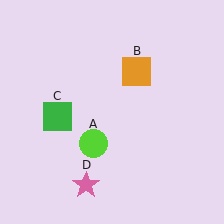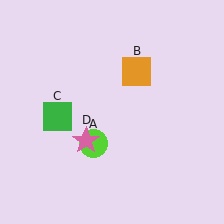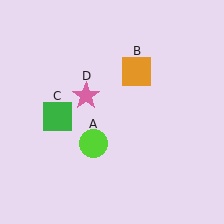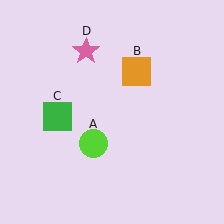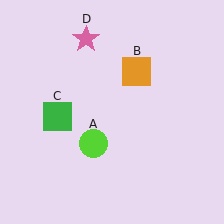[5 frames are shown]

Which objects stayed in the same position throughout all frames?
Lime circle (object A) and orange square (object B) and green square (object C) remained stationary.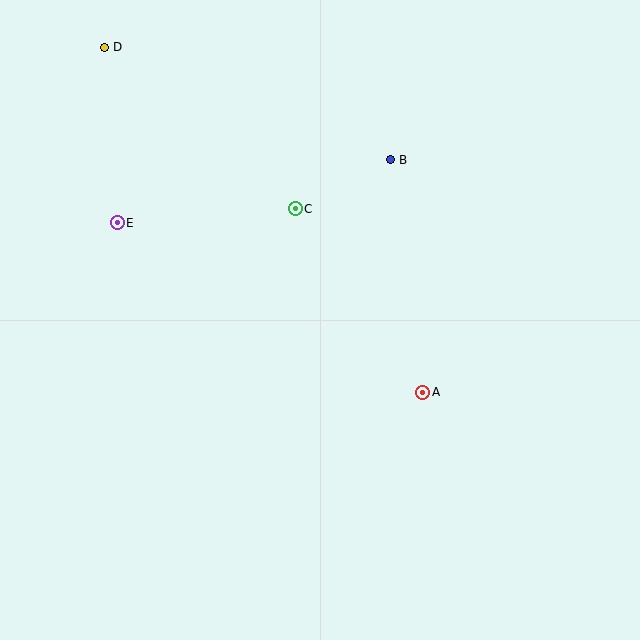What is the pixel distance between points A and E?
The distance between A and E is 349 pixels.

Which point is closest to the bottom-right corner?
Point A is closest to the bottom-right corner.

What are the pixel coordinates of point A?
Point A is at (423, 392).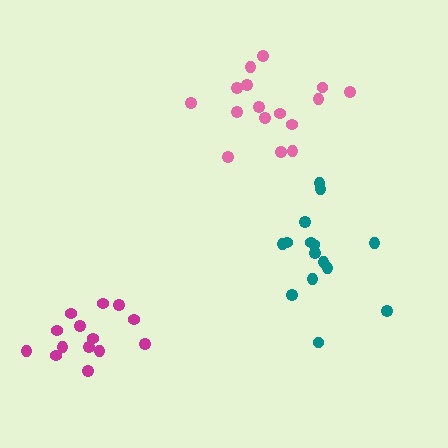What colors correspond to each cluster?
The clusters are colored: teal, pink, magenta.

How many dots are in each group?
Group 1: 15 dots, Group 2: 16 dots, Group 3: 14 dots (45 total).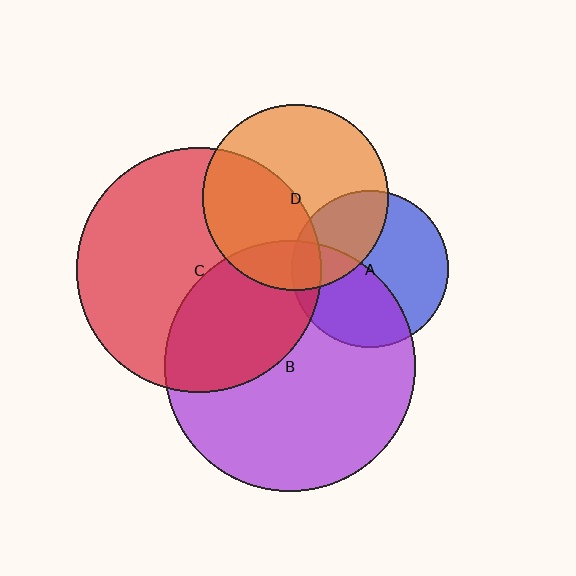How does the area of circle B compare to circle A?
Approximately 2.6 times.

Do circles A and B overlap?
Yes.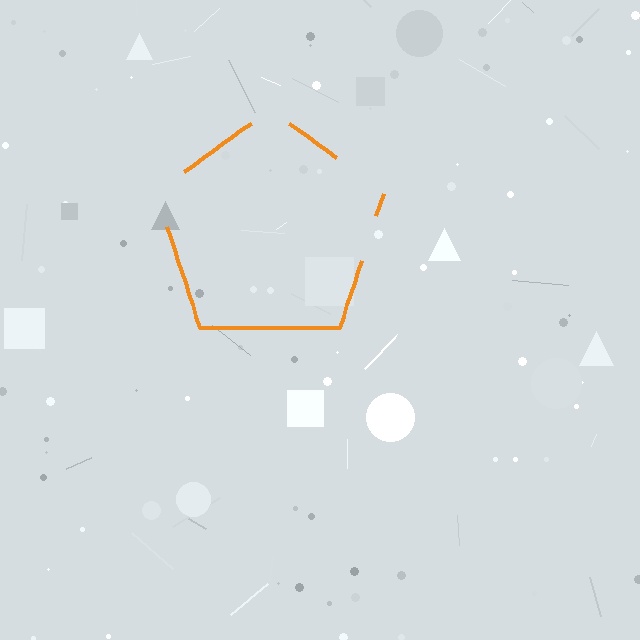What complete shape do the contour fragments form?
The contour fragments form a pentagon.